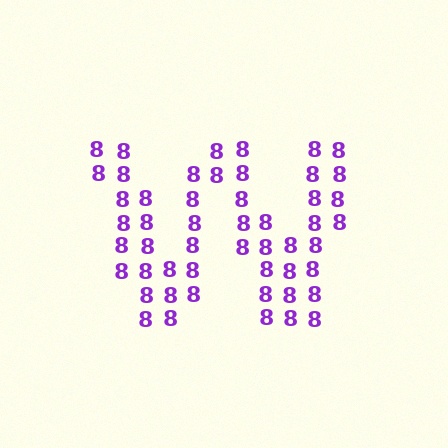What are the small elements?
The small elements are digit 8's.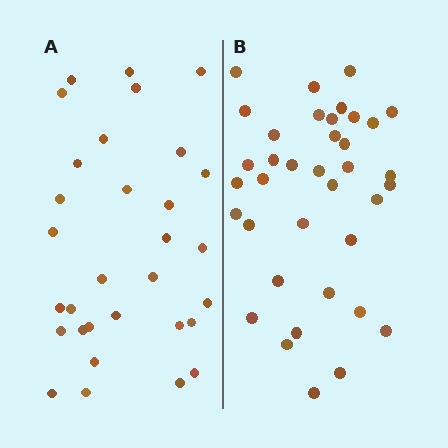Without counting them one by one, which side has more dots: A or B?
Region B (the right region) has more dots.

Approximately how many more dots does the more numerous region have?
Region B has about 6 more dots than region A.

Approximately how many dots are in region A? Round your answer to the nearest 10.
About 30 dots. (The exact count is 31, which rounds to 30.)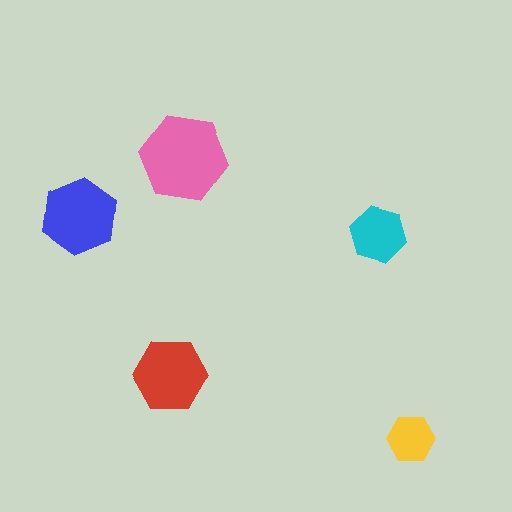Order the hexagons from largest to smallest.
the pink one, the blue one, the red one, the cyan one, the yellow one.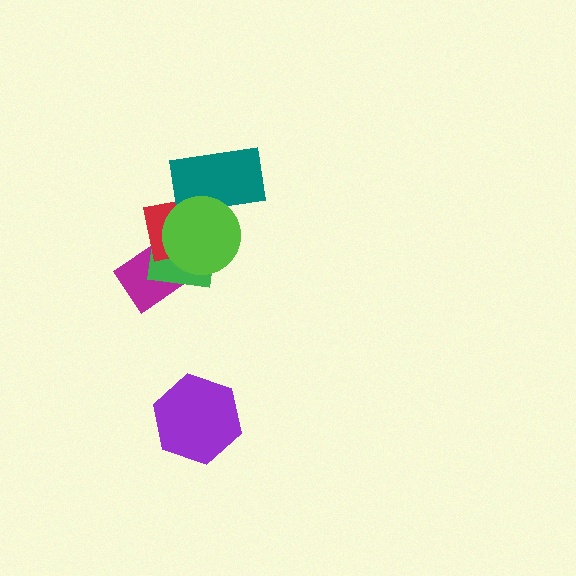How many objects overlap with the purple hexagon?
0 objects overlap with the purple hexagon.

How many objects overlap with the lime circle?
4 objects overlap with the lime circle.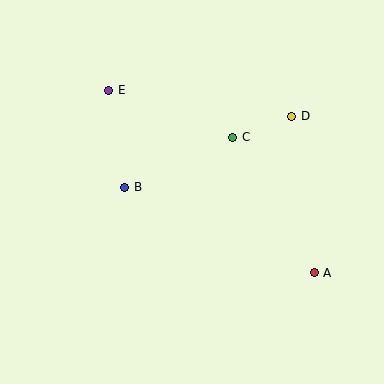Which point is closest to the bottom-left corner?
Point B is closest to the bottom-left corner.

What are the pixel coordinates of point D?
Point D is at (292, 116).